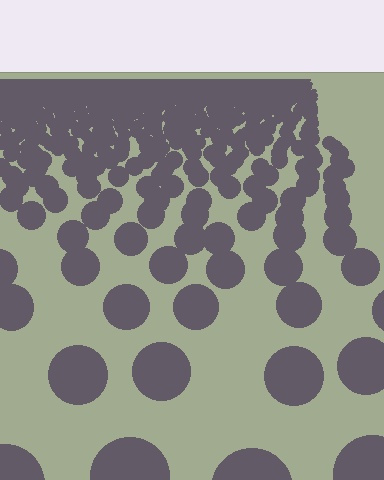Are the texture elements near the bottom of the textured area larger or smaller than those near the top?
Larger. Near the bottom, elements are closer to the viewer and appear at a bigger on-screen size.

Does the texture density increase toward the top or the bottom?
Density increases toward the top.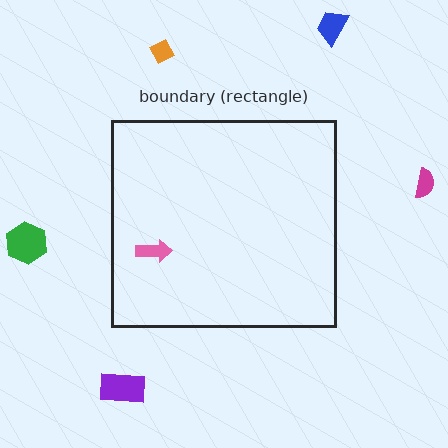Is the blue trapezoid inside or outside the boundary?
Outside.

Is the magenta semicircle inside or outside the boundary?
Outside.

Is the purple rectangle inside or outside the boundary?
Outside.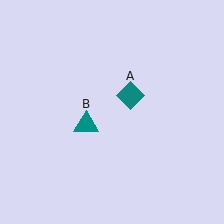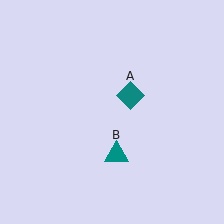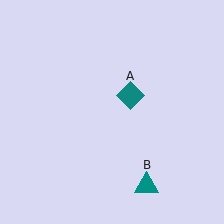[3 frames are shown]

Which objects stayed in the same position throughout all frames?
Teal diamond (object A) remained stationary.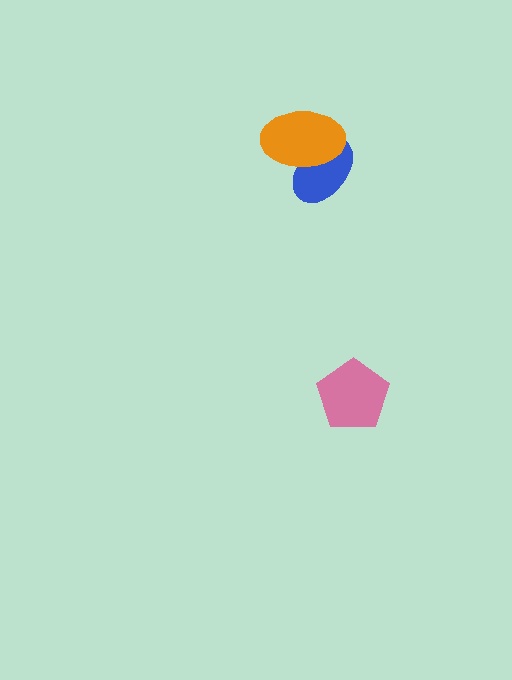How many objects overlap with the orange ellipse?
1 object overlaps with the orange ellipse.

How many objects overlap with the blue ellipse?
1 object overlaps with the blue ellipse.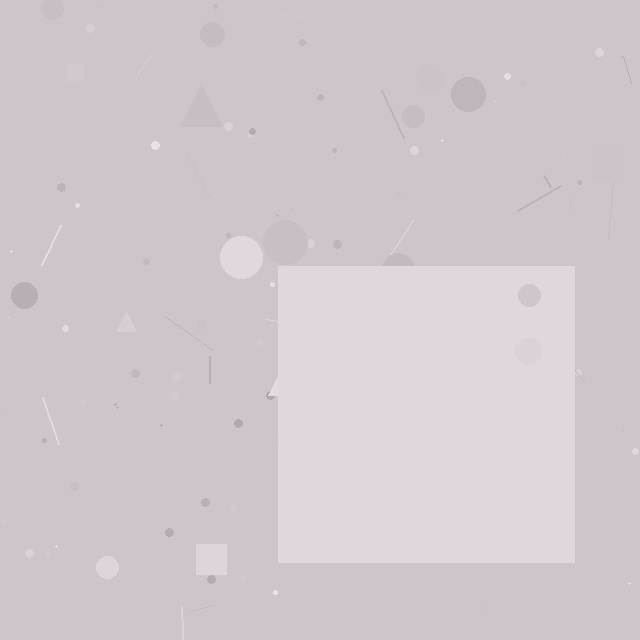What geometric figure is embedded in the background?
A square is embedded in the background.